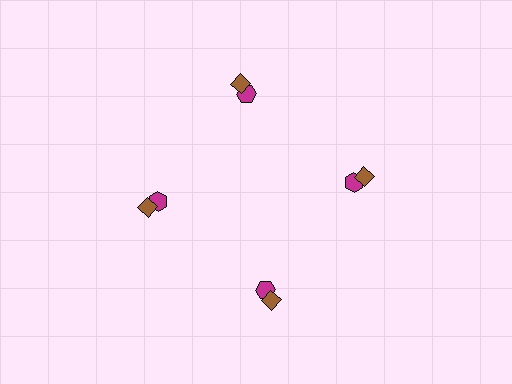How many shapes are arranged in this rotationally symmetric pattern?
There are 8 shapes, arranged in 4 groups of 2.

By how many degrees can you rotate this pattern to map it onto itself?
The pattern maps onto itself every 90 degrees of rotation.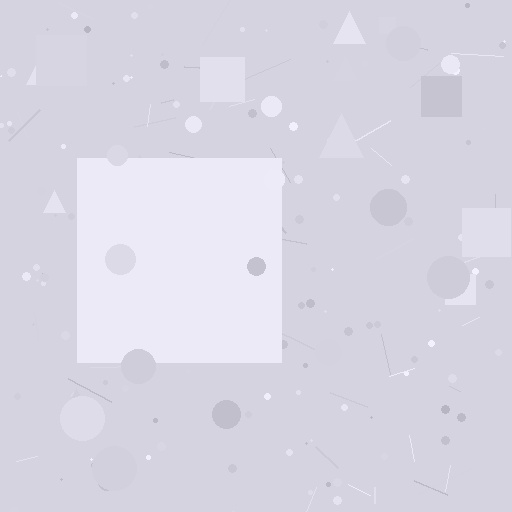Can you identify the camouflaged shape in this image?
The camouflaged shape is a square.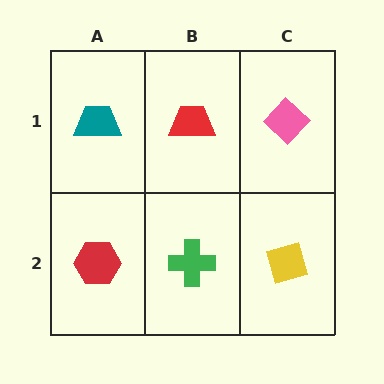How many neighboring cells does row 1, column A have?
2.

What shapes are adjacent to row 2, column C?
A pink diamond (row 1, column C), a green cross (row 2, column B).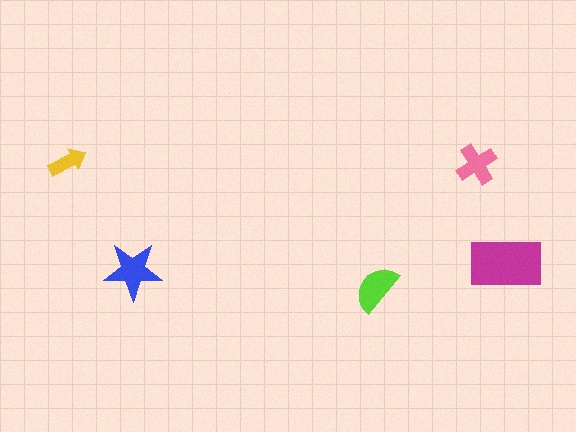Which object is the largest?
The magenta rectangle.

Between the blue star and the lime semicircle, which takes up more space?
The blue star.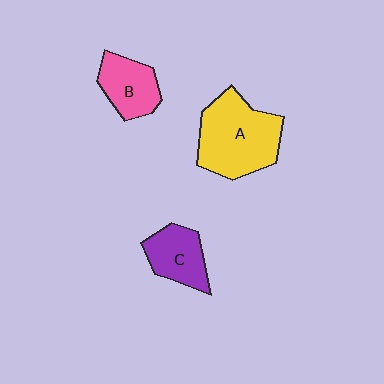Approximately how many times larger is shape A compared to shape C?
Approximately 1.8 times.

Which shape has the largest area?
Shape A (yellow).